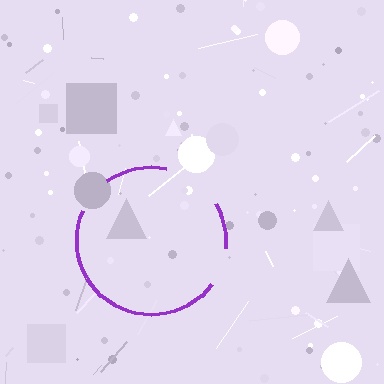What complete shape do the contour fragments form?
The contour fragments form a circle.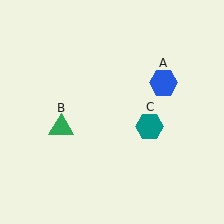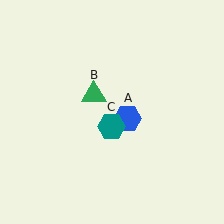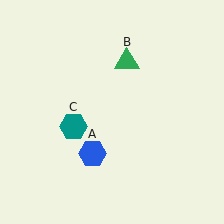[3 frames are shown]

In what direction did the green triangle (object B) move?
The green triangle (object B) moved up and to the right.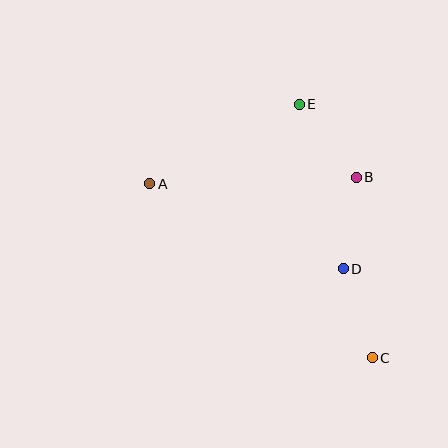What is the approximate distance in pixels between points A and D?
The distance between A and D is approximately 211 pixels.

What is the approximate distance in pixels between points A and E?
The distance between A and E is approximately 169 pixels.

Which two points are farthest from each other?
Points A and C are farthest from each other.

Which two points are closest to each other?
Points B and D are closest to each other.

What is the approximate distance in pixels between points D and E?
The distance between D and E is approximately 171 pixels.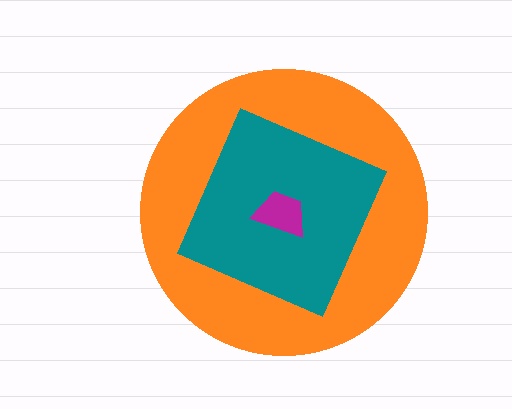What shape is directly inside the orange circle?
The teal diamond.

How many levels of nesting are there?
3.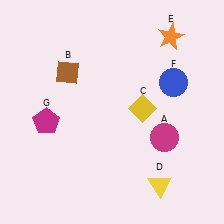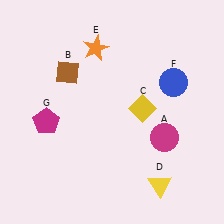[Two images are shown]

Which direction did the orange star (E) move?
The orange star (E) moved left.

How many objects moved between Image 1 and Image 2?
1 object moved between the two images.